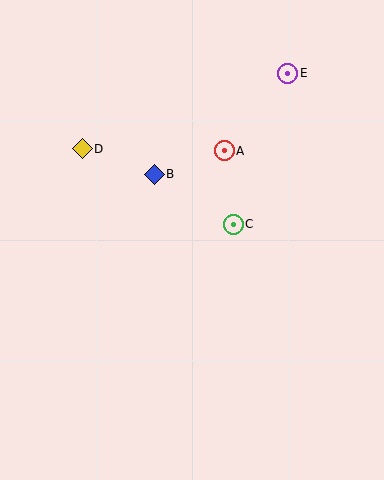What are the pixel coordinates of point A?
Point A is at (224, 151).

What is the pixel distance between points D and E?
The distance between D and E is 218 pixels.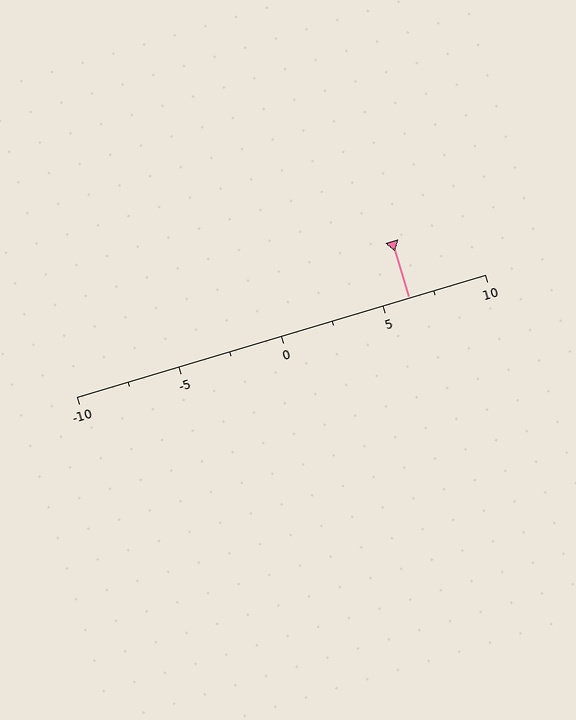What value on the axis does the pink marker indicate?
The marker indicates approximately 6.2.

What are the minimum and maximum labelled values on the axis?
The axis runs from -10 to 10.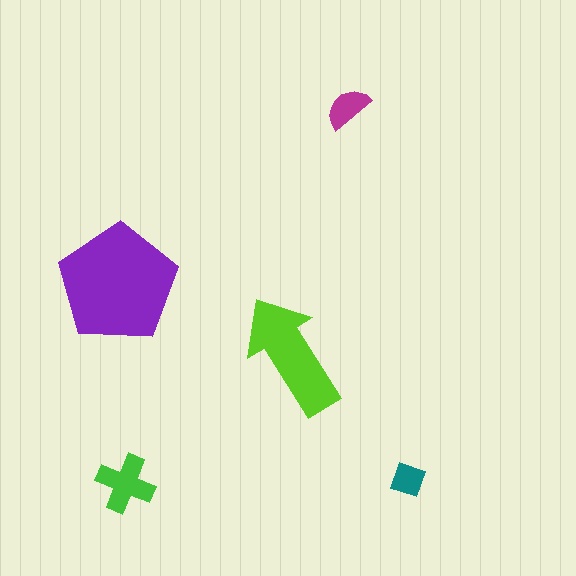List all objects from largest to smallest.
The purple pentagon, the lime arrow, the green cross, the magenta semicircle, the teal square.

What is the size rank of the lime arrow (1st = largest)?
2nd.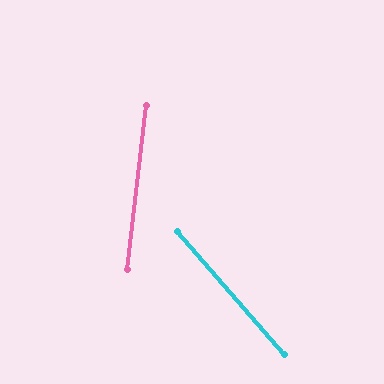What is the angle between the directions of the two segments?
Approximately 48 degrees.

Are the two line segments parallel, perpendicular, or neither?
Neither parallel nor perpendicular — they differ by about 48°.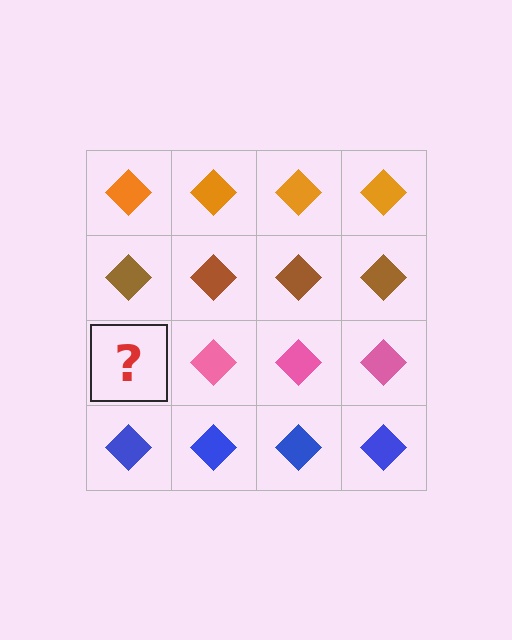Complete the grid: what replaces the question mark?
The question mark should be replaced with a pink diamond.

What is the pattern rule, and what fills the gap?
The rule is that each row has a consistent color. The gap should be filled with a pink diamond.